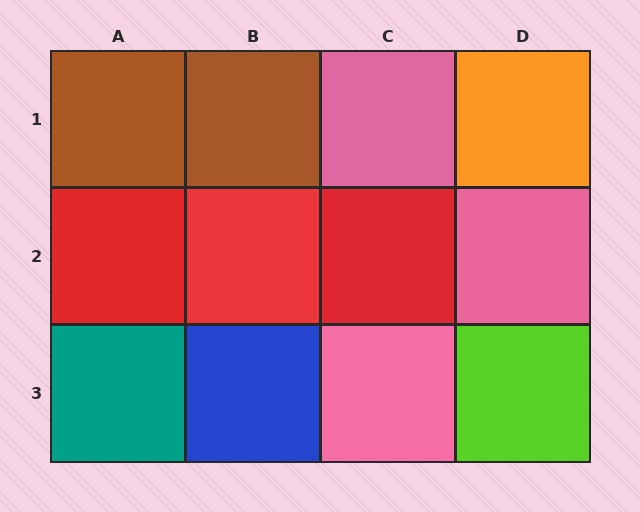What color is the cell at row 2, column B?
Red.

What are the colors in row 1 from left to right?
Brown, brown, pink, orange.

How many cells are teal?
1 cell is teal.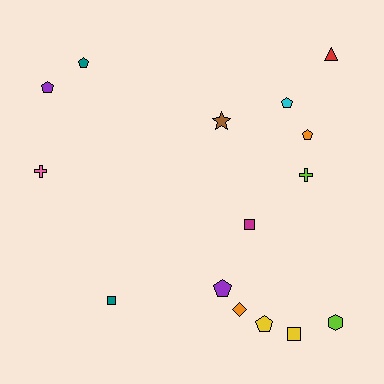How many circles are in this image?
There are no circles.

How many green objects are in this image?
There are no green objects.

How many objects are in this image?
There are 15 objects.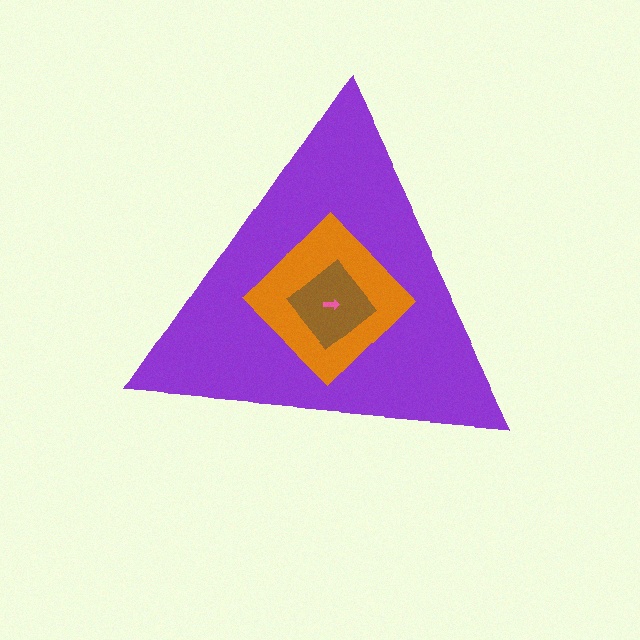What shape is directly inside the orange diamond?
The brown diamond.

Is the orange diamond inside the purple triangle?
Yes.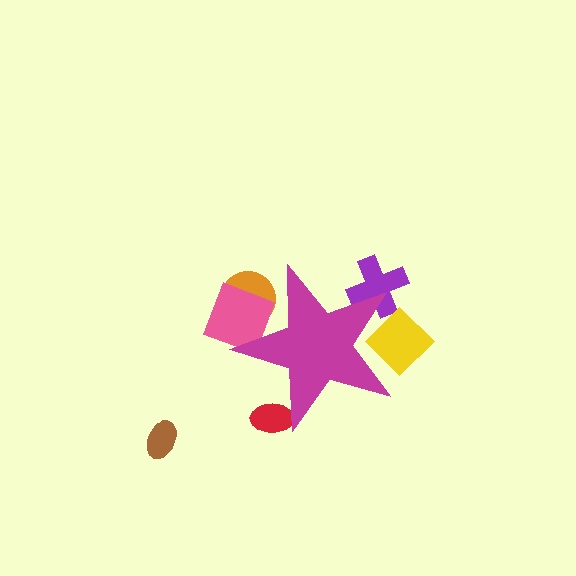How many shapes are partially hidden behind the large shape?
5 shapes are partially hidden.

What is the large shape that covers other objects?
A magenta star.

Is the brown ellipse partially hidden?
No, the brown ellipse is fully visible.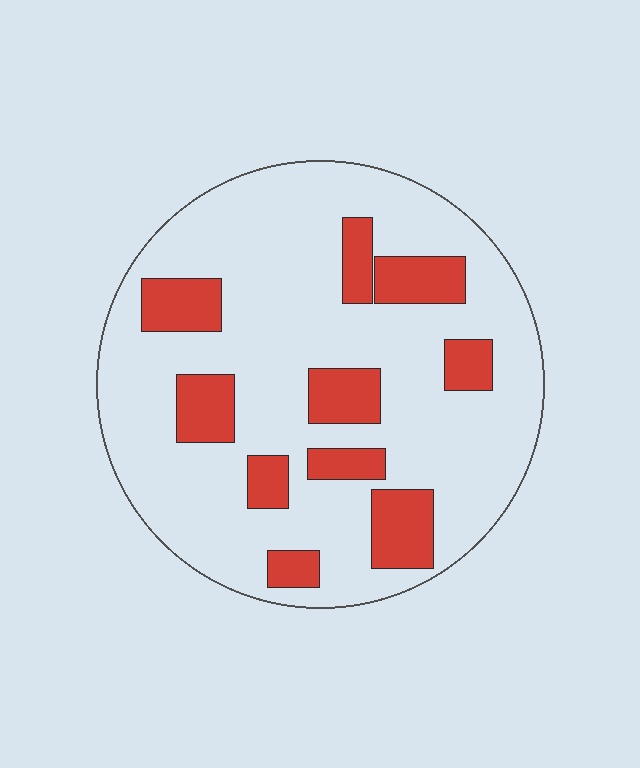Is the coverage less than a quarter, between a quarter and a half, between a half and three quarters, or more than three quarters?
Less than a quarter.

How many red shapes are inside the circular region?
10.